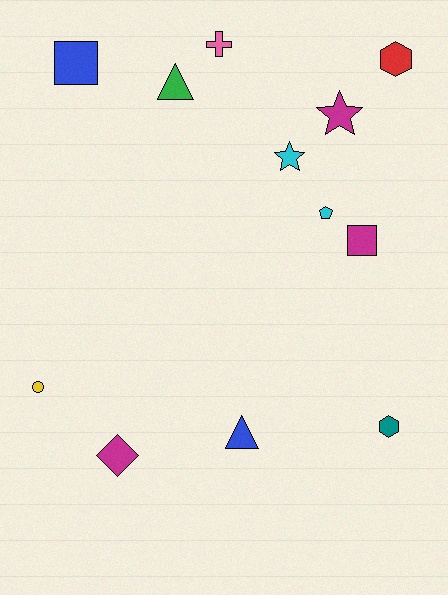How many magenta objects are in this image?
There are 3 magenta objects.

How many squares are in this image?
There are 2 squares.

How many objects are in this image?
There are 12 objects.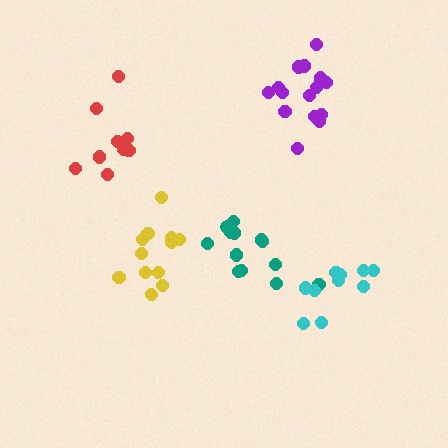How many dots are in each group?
Group 1: 13 dots, Group 2: 10 dots, Group 3: 12 dots, Group 4: 15 dots, Group 5: 9 dots (59 total).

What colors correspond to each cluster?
The clusters are colored: teal, cyan, yellow, purple, red.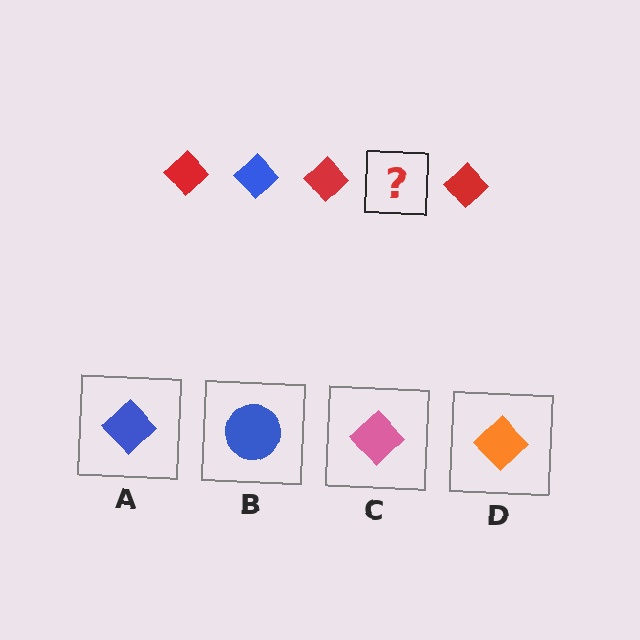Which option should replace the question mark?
Option A.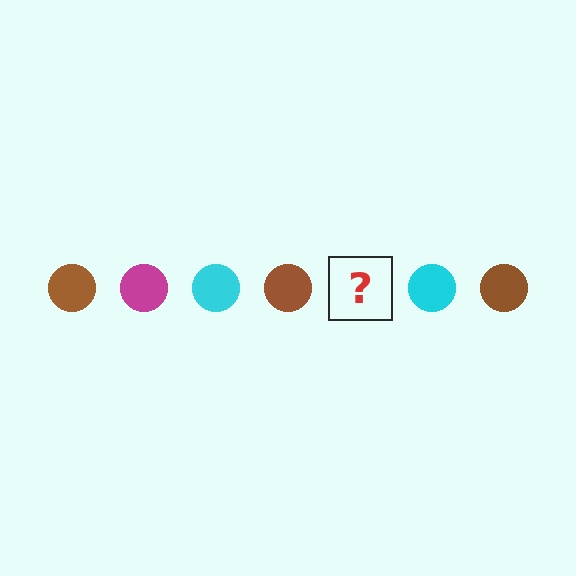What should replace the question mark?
The question mark should be replaced with a magenta circle.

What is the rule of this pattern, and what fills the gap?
The rule is that the pattern cycles through brown, magenta, cyan circles. The gap should be filled with a magenta circle.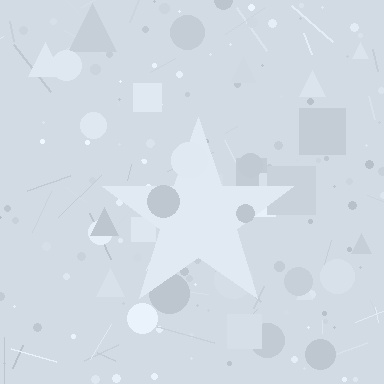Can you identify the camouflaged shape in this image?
The camouflaged shape is a star.